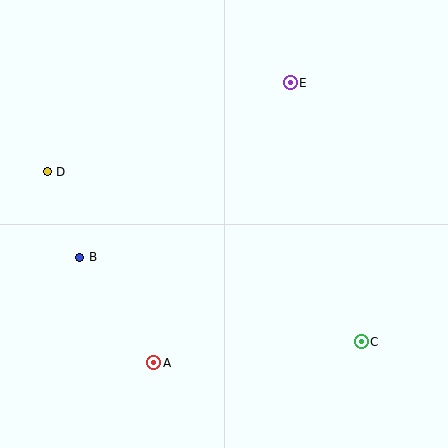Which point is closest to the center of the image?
Point B at (80, 257) is closest to the center.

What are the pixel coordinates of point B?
Point B is at (80, 257).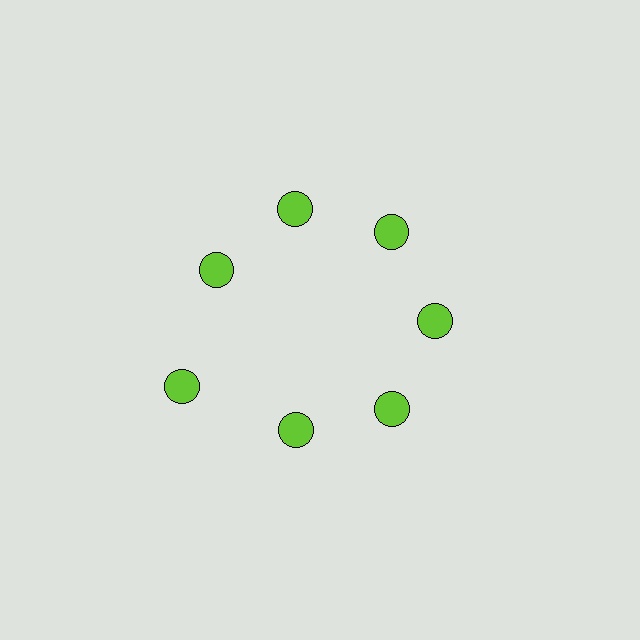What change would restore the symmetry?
The symmetry would be restored by moving it inward, back onto the ring so that all 7 circles sit at equal angles and equal distance from the center.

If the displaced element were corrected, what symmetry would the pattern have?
It would have 7-fold rotational symmetry — the pattern would map onto itself every 51 degrees.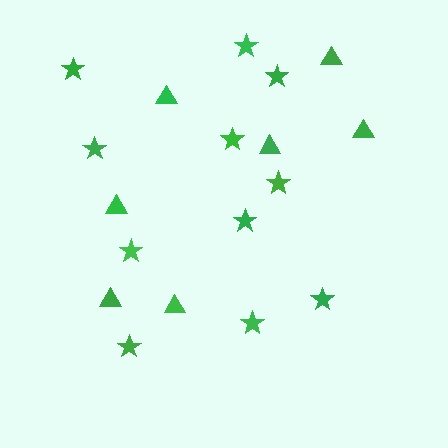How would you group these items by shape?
There are 2 groups: one group of triangles (7) and one group of stars (11).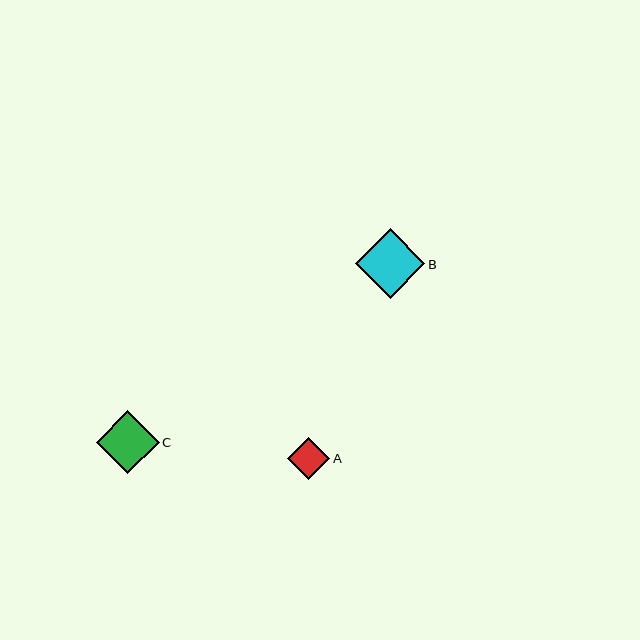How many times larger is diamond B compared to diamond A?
Diamond B is approximately 1.6 times the size of diamond A.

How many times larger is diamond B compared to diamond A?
Diamond B is approximately 1.6 times the size of diamond A.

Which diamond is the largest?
Diamond B is the largest with a size of approximately 69 pixels.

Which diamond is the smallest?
Diamond A is the smallest with a size of approximately 42 pixels.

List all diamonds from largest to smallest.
From largest to smallest: B, C, A.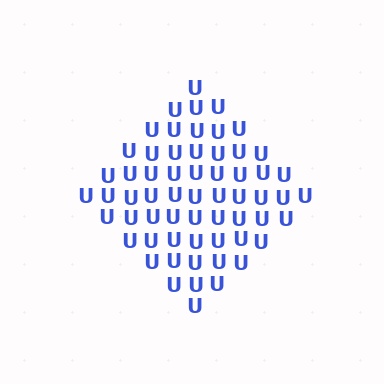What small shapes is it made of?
It is made of small letter U's.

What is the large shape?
The large shape is a diamond.